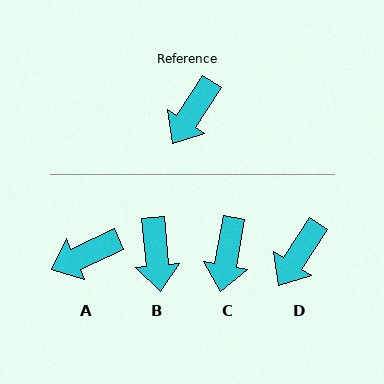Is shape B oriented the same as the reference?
No, it is off by about 38 degrees.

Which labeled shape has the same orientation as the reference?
D.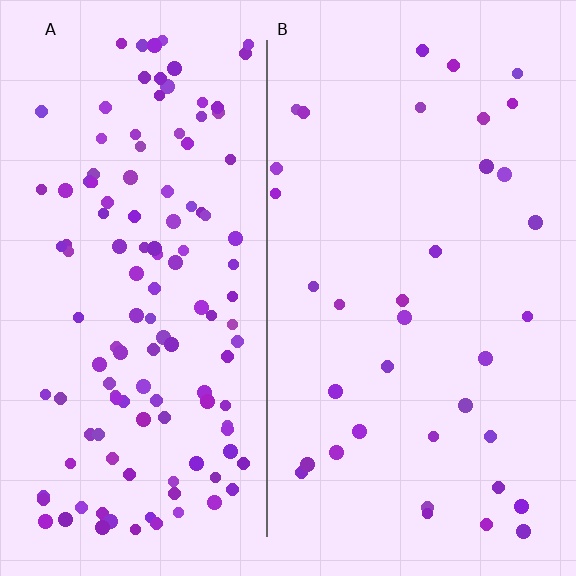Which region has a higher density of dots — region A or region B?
A (the left).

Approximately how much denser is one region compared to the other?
Approximately 3.6× — region A over region B.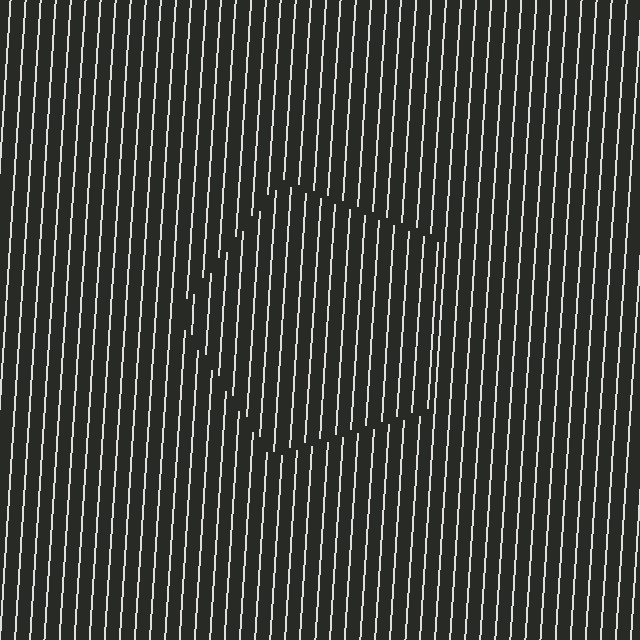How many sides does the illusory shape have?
5 sides — the line-ends trace a pentagon.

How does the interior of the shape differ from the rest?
The interior of the shape contains the same grating, shifted by half a period — the contour is defined by the phase discontinuity where line-ends from the inner and outer gratings abut.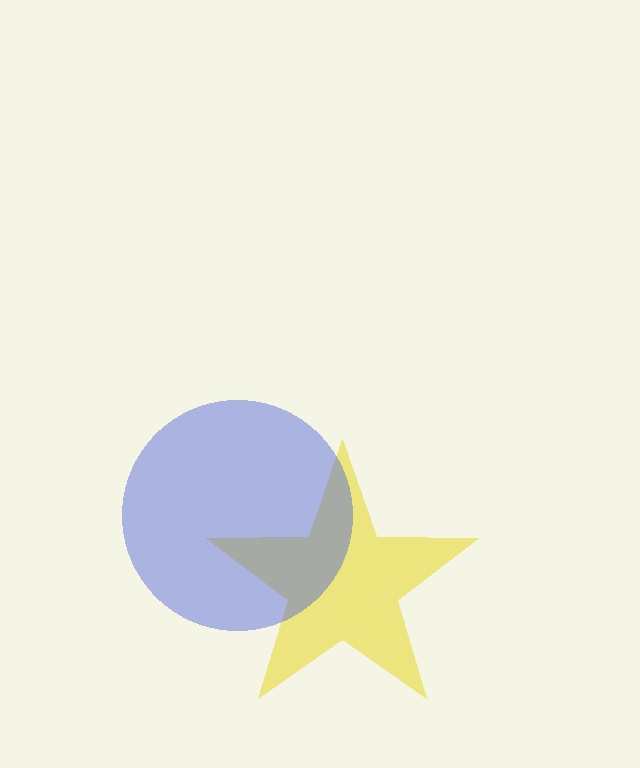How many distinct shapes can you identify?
There are 2 distinct shapes: a yellow star, a blue circle.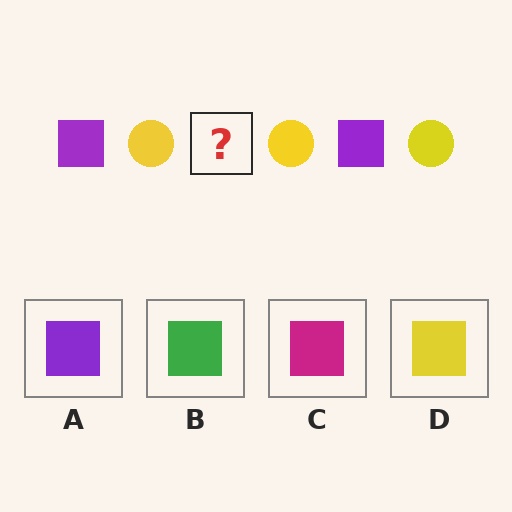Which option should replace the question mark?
Option A.